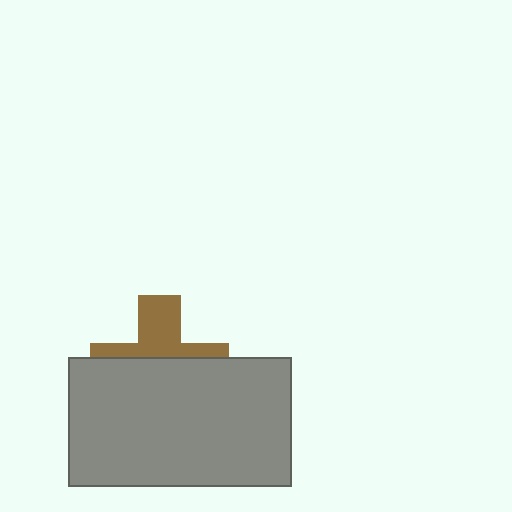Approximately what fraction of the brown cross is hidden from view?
Roughly 60% of the brown cross is hidden behind the gray rectangle.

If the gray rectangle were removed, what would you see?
You would see the complete brown cross.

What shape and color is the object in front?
The object in front is a gray rectangle.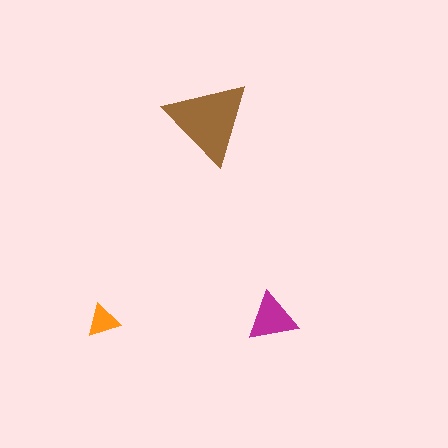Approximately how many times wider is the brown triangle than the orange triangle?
About 2.5 times wider.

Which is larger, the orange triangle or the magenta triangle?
The magenta one.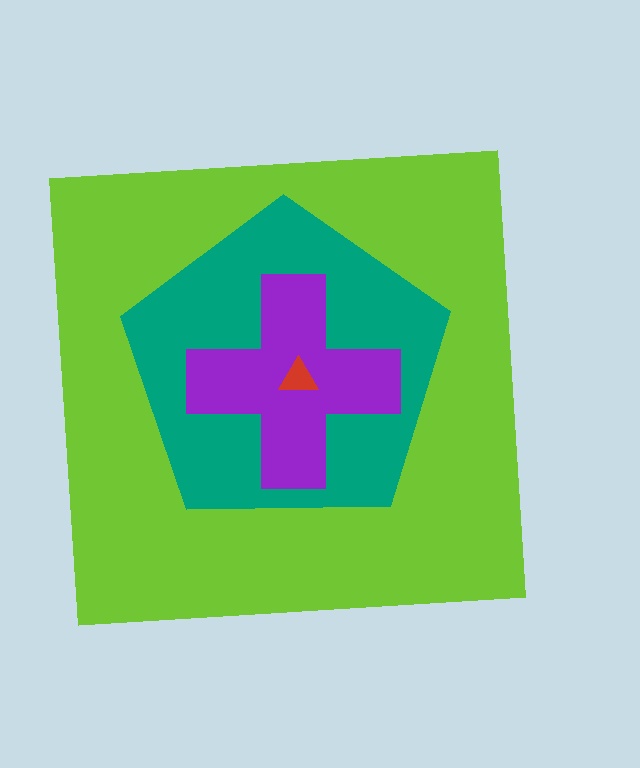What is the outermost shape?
The lime square.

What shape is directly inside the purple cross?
The red triangle.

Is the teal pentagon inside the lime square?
Yes.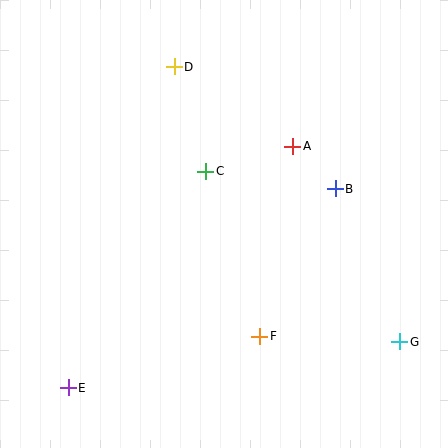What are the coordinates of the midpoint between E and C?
The midpoint between E and C is at (137, 279).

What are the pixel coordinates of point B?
Point B is at (335, 189).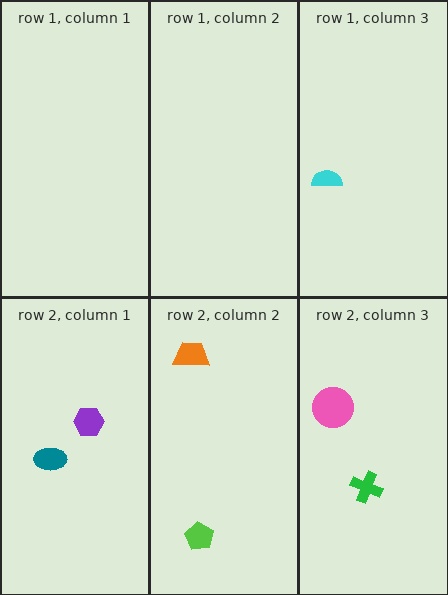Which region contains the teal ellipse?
The row 2, column 1 region.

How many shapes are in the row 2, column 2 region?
2.